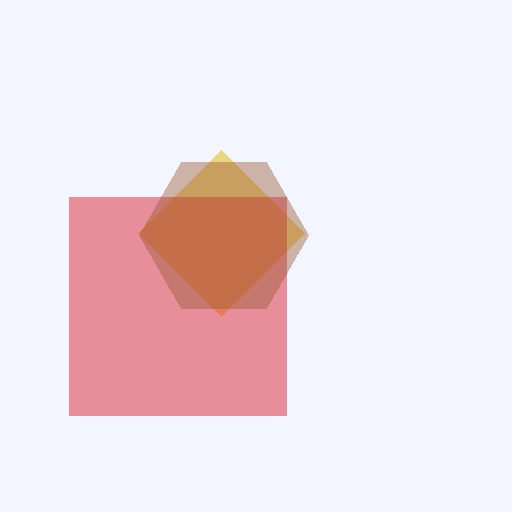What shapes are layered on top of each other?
The layered shapes are: a yellow diamond, a red square, a brown hexagon.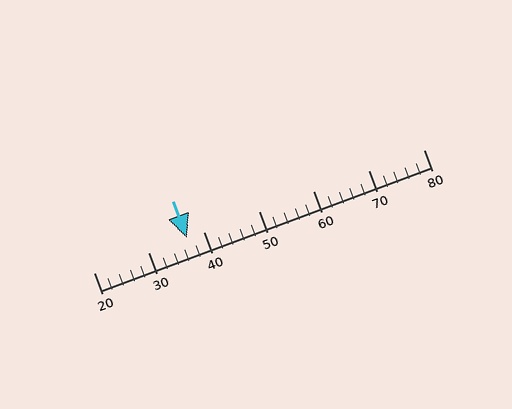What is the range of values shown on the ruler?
The ruler shows values from 20 to 80.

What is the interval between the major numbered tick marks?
The major tick marks are spaced 10 units apart.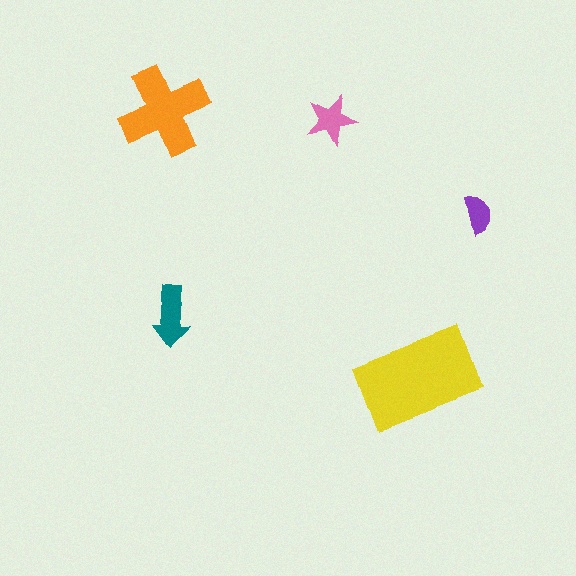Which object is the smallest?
The purple semicircle.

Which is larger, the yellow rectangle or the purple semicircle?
The yellow rectangle.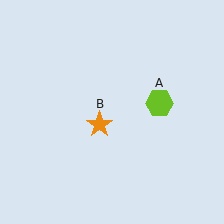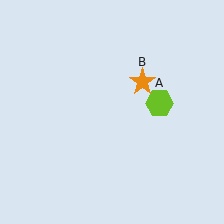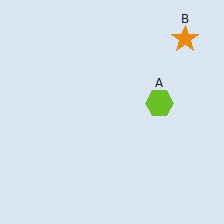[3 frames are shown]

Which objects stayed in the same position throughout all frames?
Lime hexagon (object A) remained stationary.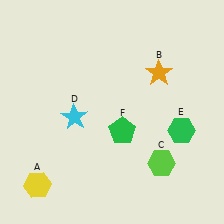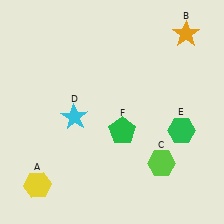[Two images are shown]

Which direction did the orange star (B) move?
The orange star (B) moved up.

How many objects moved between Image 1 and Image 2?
1 object moved between the two images.